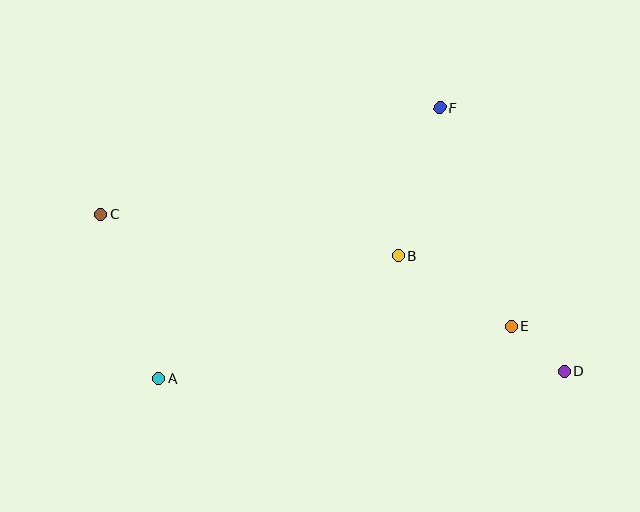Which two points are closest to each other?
Points D and E are closest to each other.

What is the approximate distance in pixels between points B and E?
The distance between B and E is approximately 133 pixels.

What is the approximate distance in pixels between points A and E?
The distance between A and E is approximately 357 pixels.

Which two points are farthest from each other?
Points C and D are farthest from each other.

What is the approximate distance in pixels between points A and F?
The distance between A and F is approximately 391 pixels.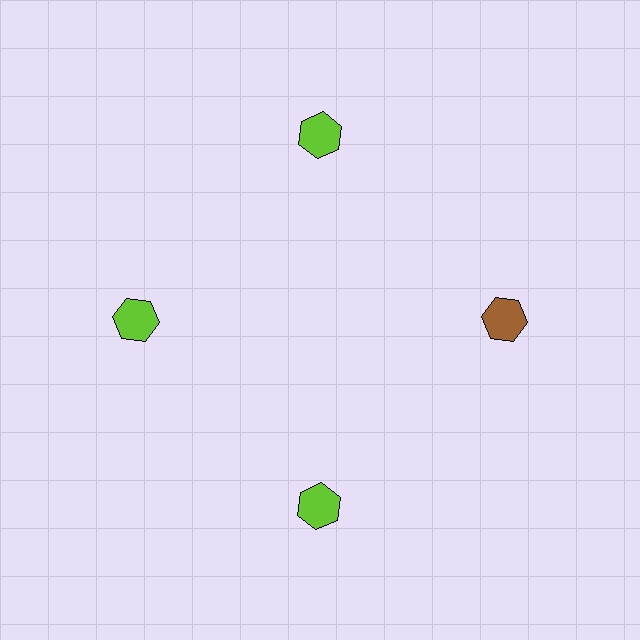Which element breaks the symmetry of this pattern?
The brown hexagon at roughly the 3 o'clock position breaks the symmetry. All other shapes are lime hexagons.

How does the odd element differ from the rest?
It has a different color: brown instead of lime.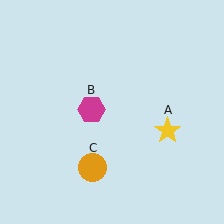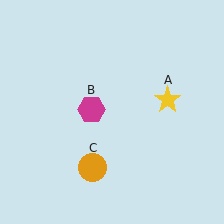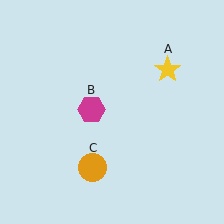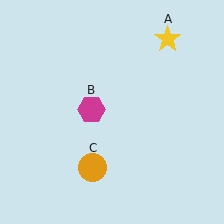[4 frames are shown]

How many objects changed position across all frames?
1 object changed position: yellow star (object A).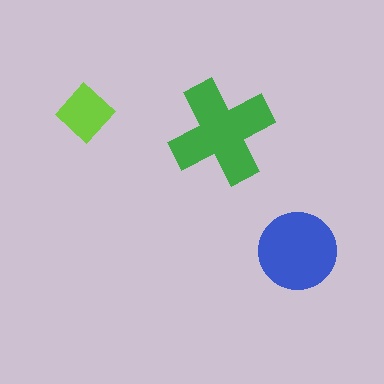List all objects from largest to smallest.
The green cross, the blue circle, the lime diamond.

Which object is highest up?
The lime diamond is topmost.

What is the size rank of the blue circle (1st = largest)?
2nd.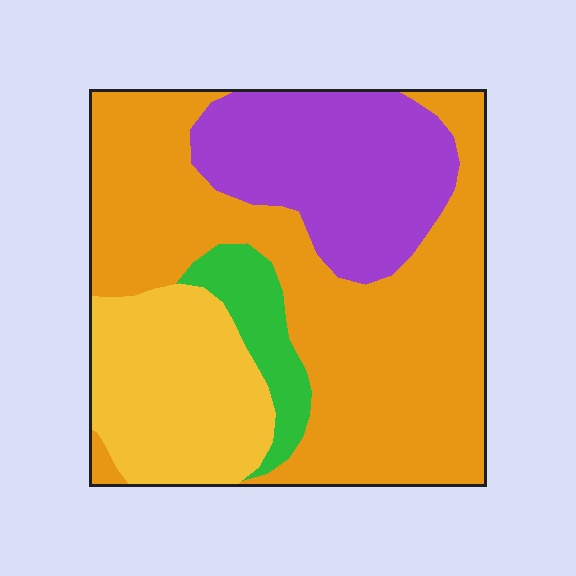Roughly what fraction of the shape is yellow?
Yellow covers around 20% of the shape.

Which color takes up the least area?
Green, at roughly 5%.